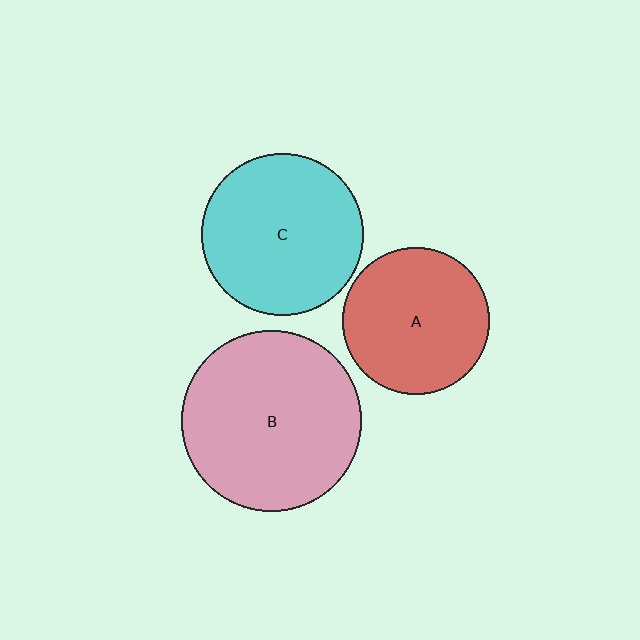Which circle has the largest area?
Circle B (pink).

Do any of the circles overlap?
No, none of the circles overlap.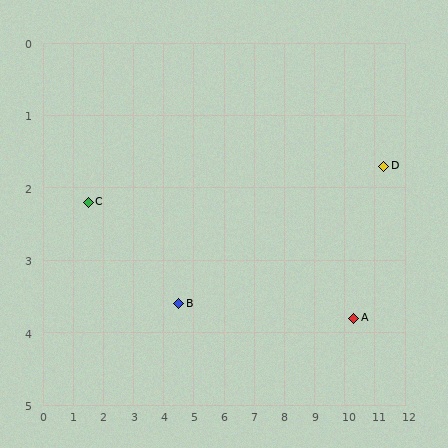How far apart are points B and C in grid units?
Points B and C are about 3.3 grid units apart.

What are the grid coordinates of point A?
Point A is at approximately (10.3, 3.8).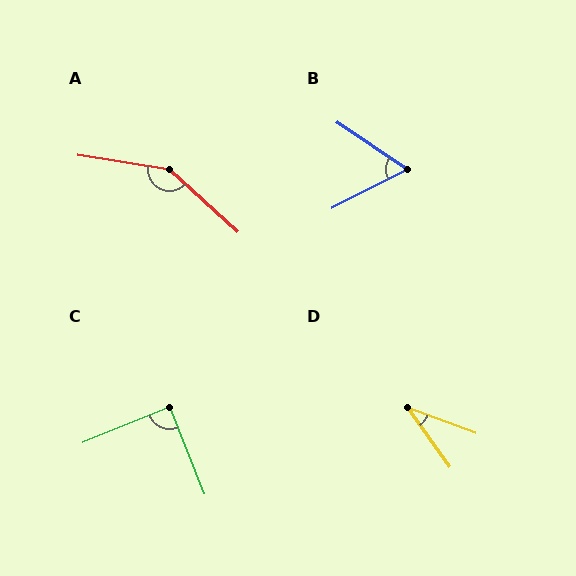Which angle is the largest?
A, at approximately 147 degrees.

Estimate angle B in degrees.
Approximately 61 degrees.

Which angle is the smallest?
D, at approximately 34 degrees.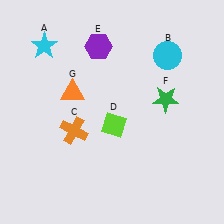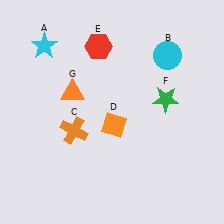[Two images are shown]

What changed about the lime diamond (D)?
In Image 1, D is lime. In Image 2, it changed to orange.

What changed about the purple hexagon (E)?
In Image 1, E is purple. In Image 2, it changed to red.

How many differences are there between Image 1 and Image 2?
There are 2 differences between the two images.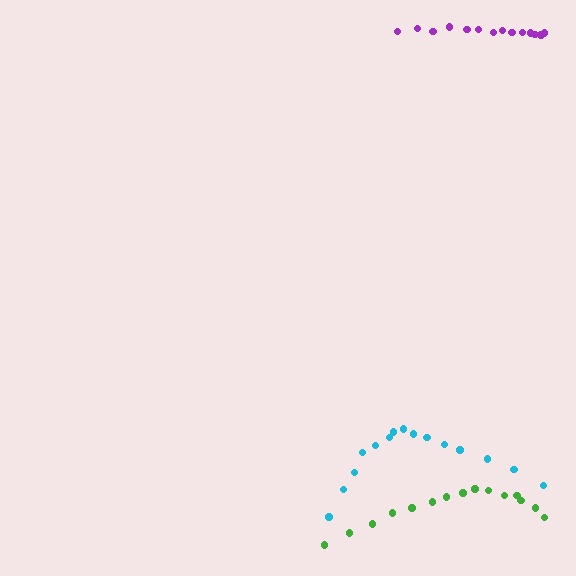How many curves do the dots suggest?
There are 3 distinct paths.